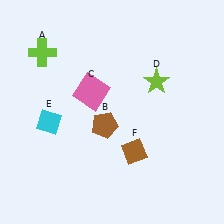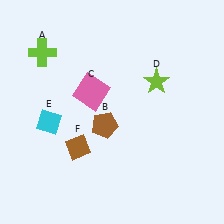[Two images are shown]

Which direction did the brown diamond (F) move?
The brown diamond (F) moved left.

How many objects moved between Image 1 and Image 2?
1 object moved between the two images.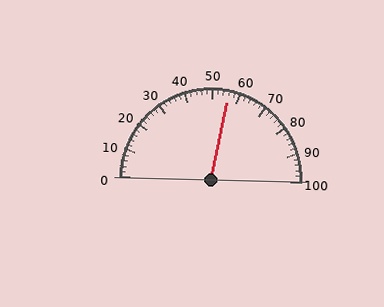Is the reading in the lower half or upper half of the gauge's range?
The reading is in the upper half of the range (0 to 100).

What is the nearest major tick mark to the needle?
The nearest major tick mark is 60.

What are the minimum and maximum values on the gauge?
The gauge ranges from 0 to 100.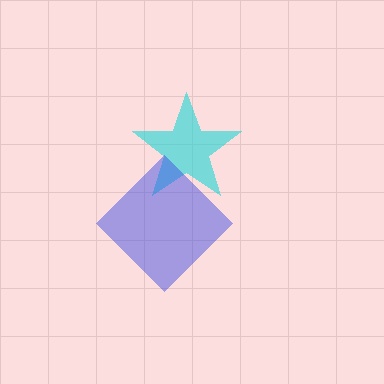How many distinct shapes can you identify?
There are 2 distinct shapes: a cyan star, a blue diamond.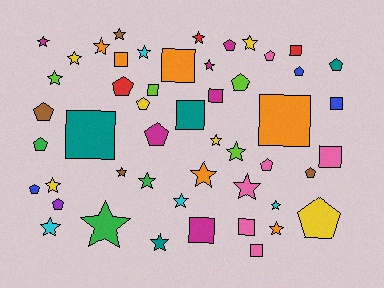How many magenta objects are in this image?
There are 6 magenta objects.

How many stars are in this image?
There are 22 stars.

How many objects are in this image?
There are 50 objects.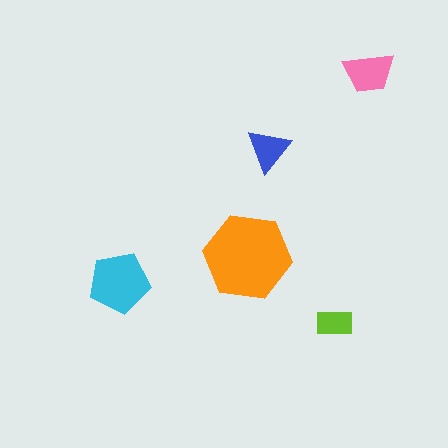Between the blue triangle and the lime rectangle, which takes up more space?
The blue triangle.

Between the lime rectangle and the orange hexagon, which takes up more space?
The orange hexagon.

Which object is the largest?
The orange hexagon.